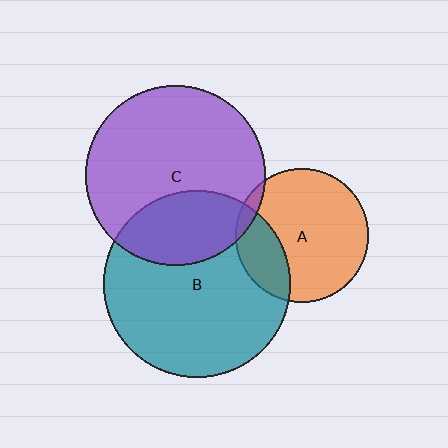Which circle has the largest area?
Circle B (teal).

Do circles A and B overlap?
Yes.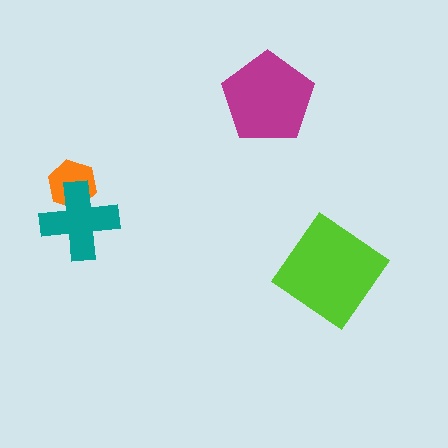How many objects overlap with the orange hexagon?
1 object overlaps with the orange hexagon.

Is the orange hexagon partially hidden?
Yes, it is partially covered by another shape.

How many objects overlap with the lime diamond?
0 objects overlap with the lime diamond.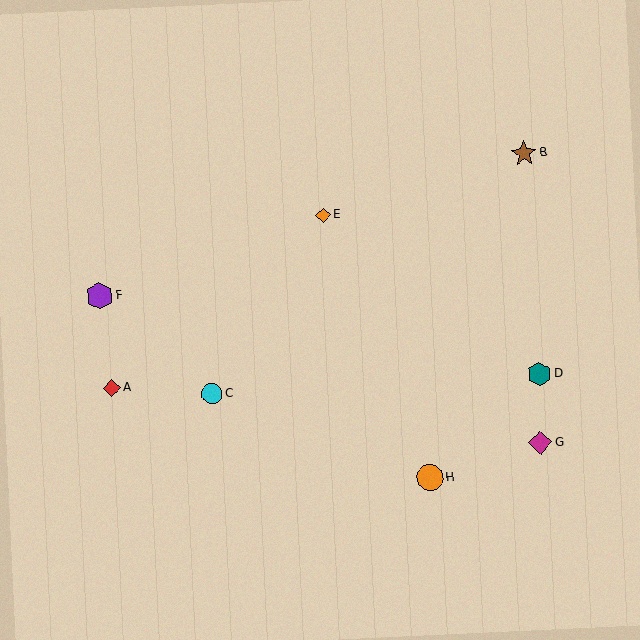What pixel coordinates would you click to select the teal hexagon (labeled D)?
Click at (539, 374) to select the teal hexagon D.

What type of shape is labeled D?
Shape D is a teal hexagon.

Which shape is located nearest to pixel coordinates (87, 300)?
The purple hexagon (labeled F) at (99, 296) is nearest to that location.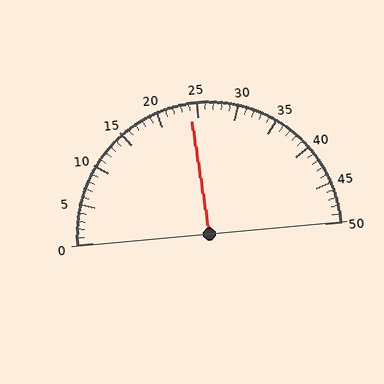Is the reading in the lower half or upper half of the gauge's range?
The reading is in the lower half of the range (0 to 50).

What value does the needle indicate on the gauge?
The needle indicates approximately 24.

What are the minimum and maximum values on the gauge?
The gauge ranges from 0 to 50.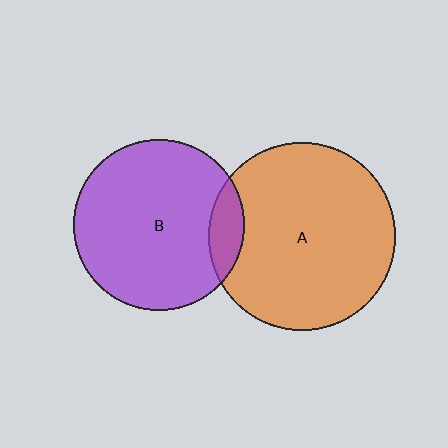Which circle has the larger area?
Circle A (orange).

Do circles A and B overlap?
Yes.